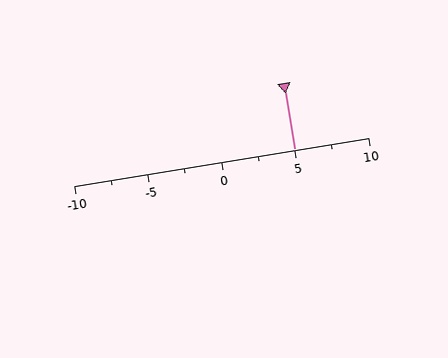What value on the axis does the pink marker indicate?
The marker indicates approximately 5.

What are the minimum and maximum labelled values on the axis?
The axis runs from -10 to 10.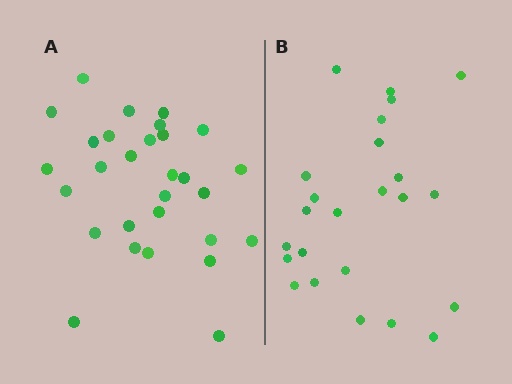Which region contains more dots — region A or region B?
Region A (the left region) has more dots.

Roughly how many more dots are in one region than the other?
Region A has about 5 more dots than region B.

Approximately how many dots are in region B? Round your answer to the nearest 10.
About 20 dots. (The exact count is 24, which rounds to 20.)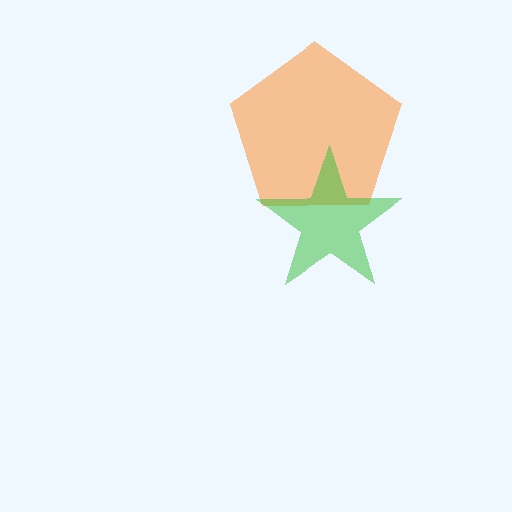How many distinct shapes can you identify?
There are 2 distinct shapes: an orange pentagon, a green star.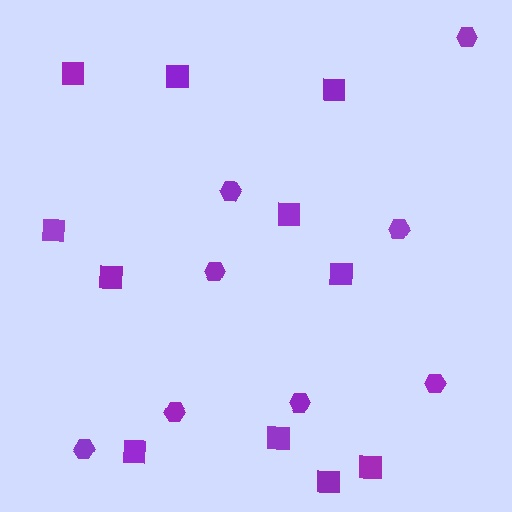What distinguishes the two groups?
There are 2 groups: one group of hexagons (8) and one group of squares (11).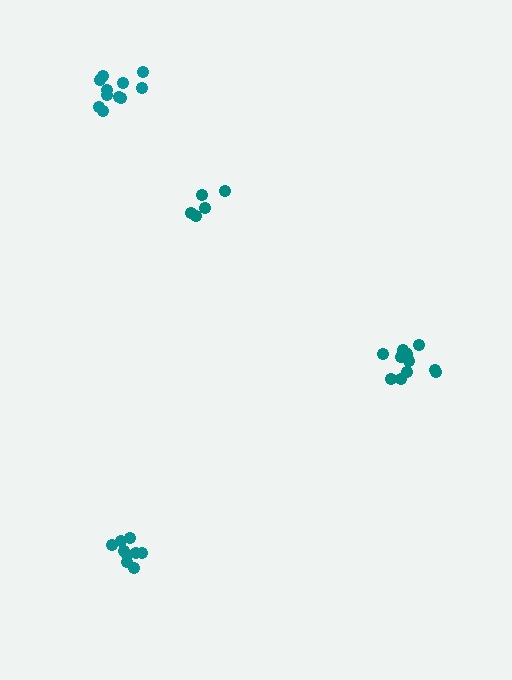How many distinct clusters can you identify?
There are 4 distinct clusters.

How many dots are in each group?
Group 1: 5 dots, Group 2: 11 dots, Group 3: 9 dots, Group 4: 11 dots (36 total).